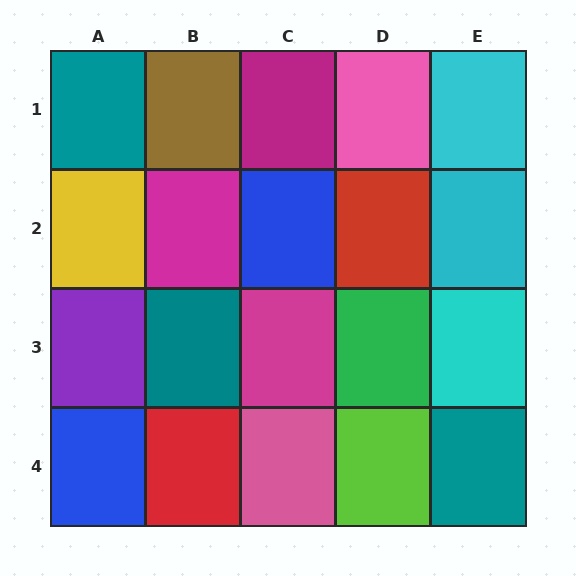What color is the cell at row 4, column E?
Teal.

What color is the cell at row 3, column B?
Teal.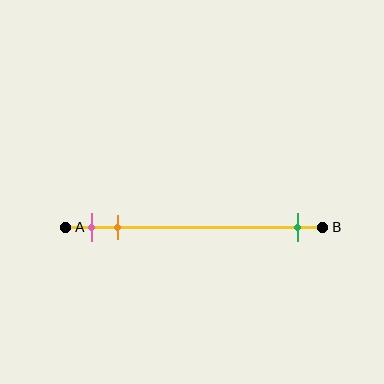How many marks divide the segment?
There are 3 marks dividing the segment.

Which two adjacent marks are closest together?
The pink and orange marks are the closest adjacent pair.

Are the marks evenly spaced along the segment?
No, the marks are not evenly spaced.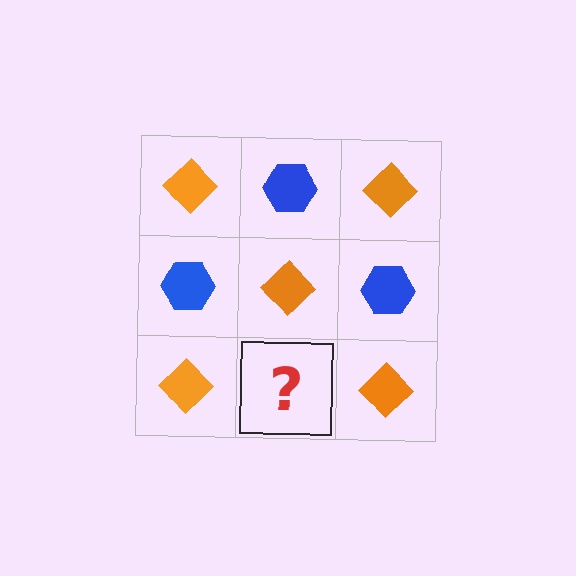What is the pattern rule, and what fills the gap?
The rule is that it alternates orange diamond and blue hexagon in a checkerboard pattern. The gap should be filled with a blue hexagon.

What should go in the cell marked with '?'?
The missing cell should contain a blue hexagon.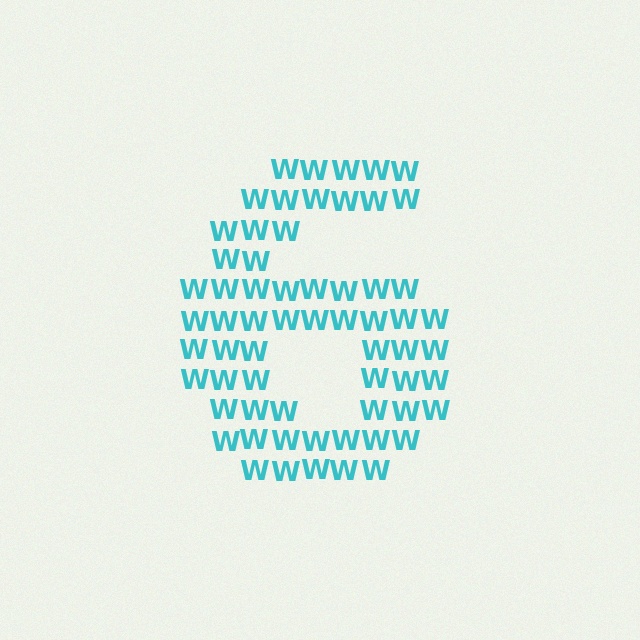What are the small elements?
The small elements are letter W's.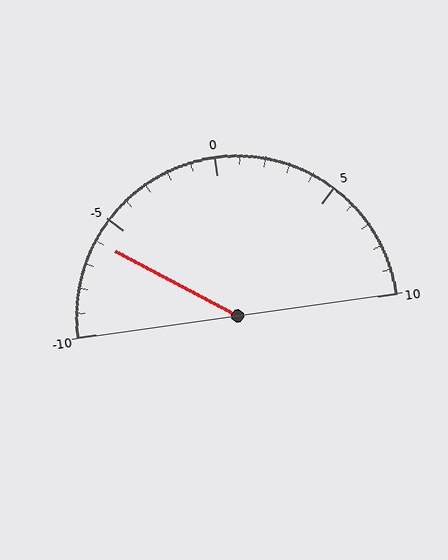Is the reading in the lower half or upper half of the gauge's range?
The reading is in the lower half of the range (-10 to 10).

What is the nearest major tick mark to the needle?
The nearest major tick mark is -5.